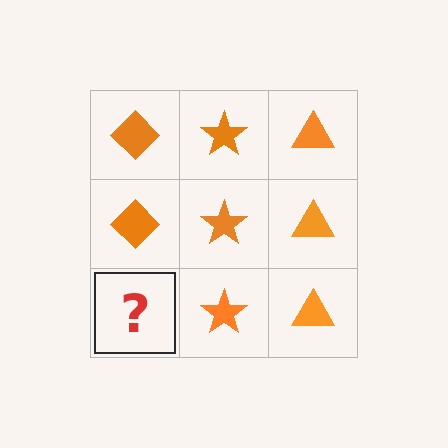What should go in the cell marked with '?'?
The missing cell should contain an orange diamond.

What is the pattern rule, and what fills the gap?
The rule is that each column has a consistent shape. The gap should be filled with an orange diamond.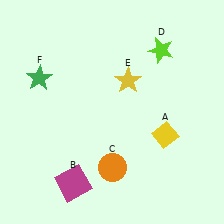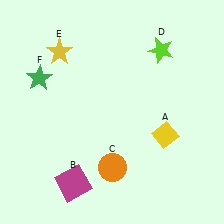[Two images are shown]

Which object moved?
The yellow star (E) moved left.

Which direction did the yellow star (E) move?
The yellow star (E) moved left.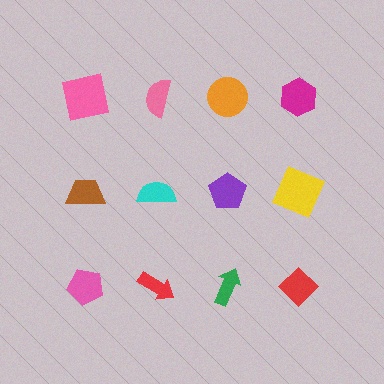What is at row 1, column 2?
A pink semicircle.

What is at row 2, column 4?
A yellow square.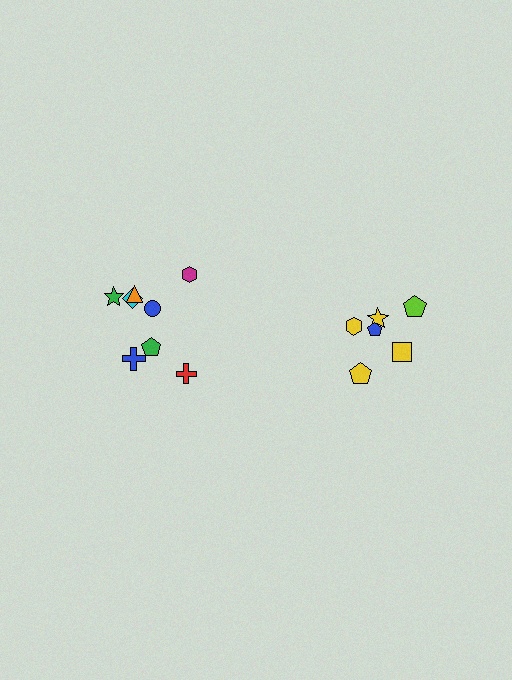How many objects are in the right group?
There are 6 objects.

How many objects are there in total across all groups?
There are 14 objects.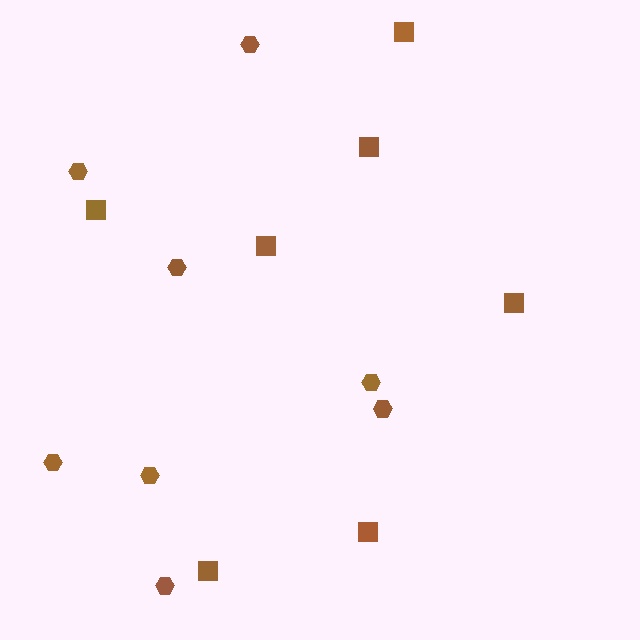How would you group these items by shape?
There are 2 groups: one group of hexagons (8) and one group of squares (7).